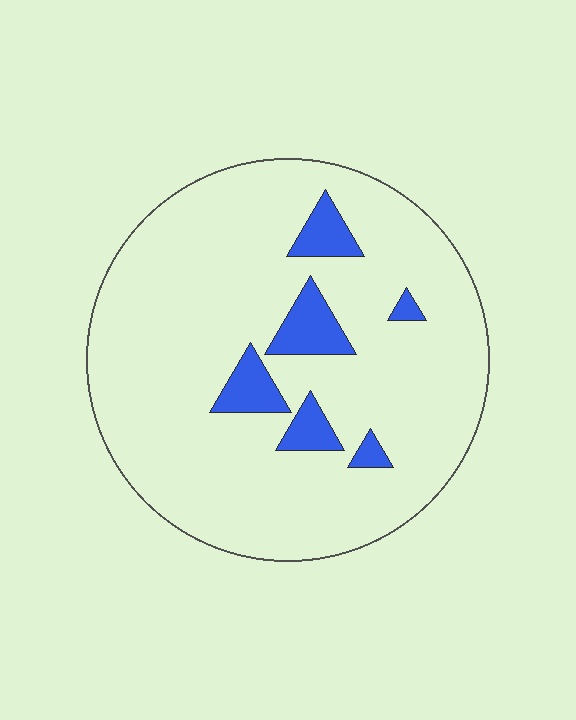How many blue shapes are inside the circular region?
6.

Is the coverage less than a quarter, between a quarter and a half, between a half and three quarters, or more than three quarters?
Less than a quarter.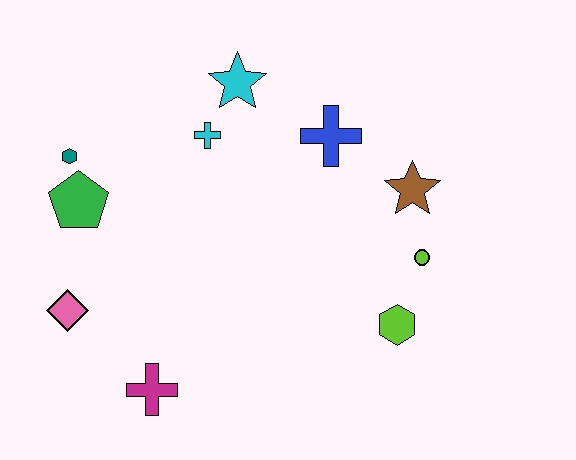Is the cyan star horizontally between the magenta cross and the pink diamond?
No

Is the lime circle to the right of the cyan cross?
Yes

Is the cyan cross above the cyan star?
No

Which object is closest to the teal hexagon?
The green pentagon is closest to the teal hexagon.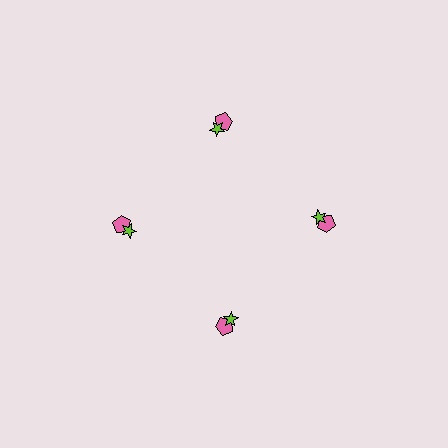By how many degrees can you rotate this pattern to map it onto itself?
The pattern maps onto itself every 90 degrees of rotation.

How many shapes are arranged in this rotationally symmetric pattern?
There are 8 shapes, arranged in 4 groups of 2.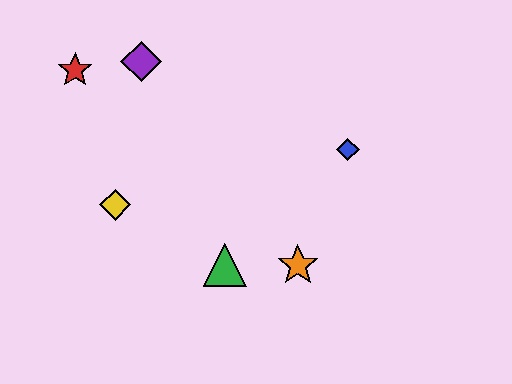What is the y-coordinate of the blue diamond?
The blue diamond is at y≈149.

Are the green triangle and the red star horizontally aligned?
No, the green triangle is at y≈265 and the red star is at y≈70.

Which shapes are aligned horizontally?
The green triangle, the orange star are aligned horizontally.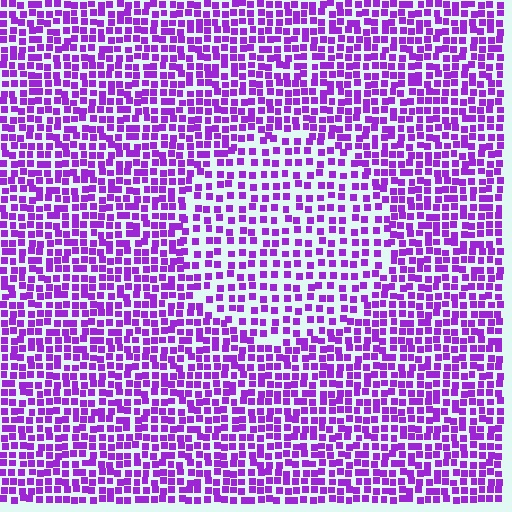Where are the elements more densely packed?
The elements are more densely packed outside the circle boundary.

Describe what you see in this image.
The image contains small purple elements arranged at two different densities. A circle-shaped region is visible where the elements are less densely packed than the surrounding area.